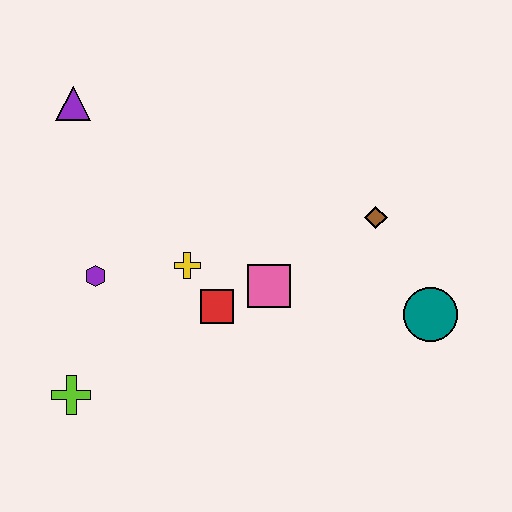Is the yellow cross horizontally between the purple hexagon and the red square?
Yes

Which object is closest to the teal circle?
The brown diamond is closest to the teal circle.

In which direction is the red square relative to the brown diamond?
The red square is to the left of the brown diamond.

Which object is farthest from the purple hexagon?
The teal circle is farthest from the purple hexagon.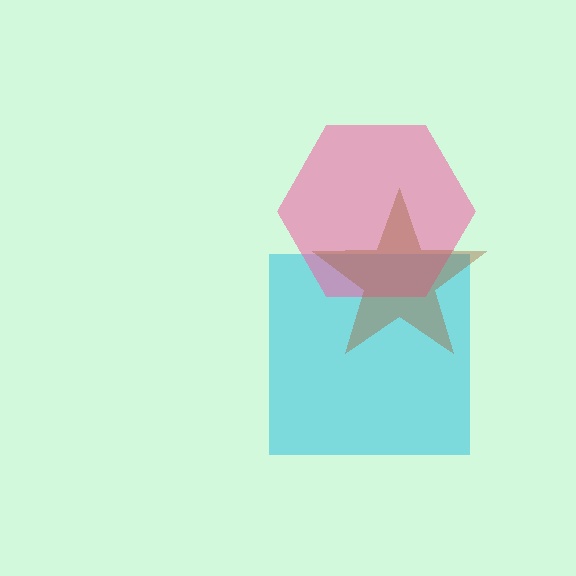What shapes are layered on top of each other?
The layered shapes are: a cyan square, a pink hexagon, a brown star.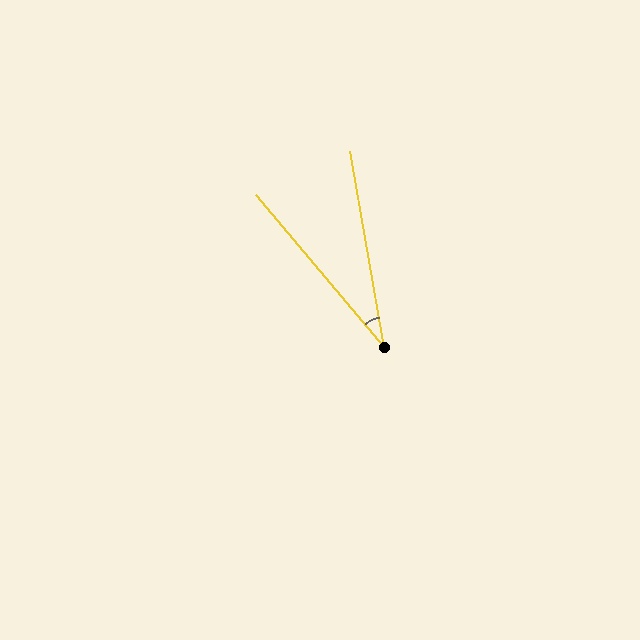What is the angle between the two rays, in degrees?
Approximately 30 degrees.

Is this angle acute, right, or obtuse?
It is acute.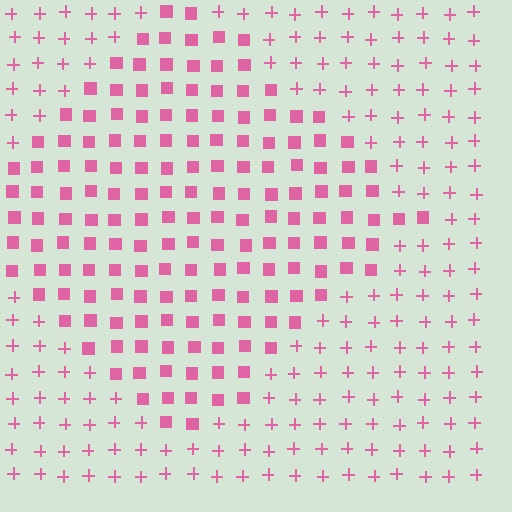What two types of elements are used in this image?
The image uses squares inside the diamond region and plus signs outside it.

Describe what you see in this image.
The image is filled with small pink elements arranged in a uniform grid. A diamond-shaped region contains squares, while the surrounding area contains plus signs. The boundary is defined purely by the change in element shape.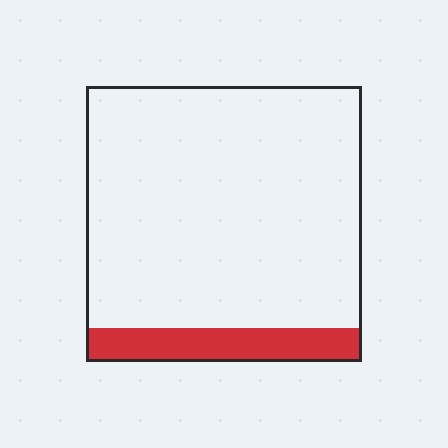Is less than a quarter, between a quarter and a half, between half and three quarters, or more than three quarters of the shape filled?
Less than a quarter.